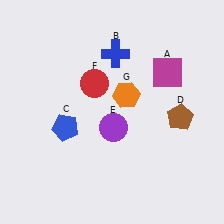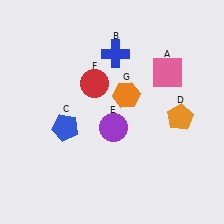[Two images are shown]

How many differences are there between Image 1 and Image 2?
There are 2 differences between the two images.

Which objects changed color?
A changed from magenta to pink. D changed from brown to orange.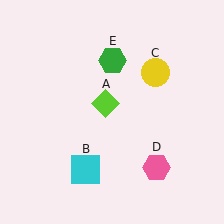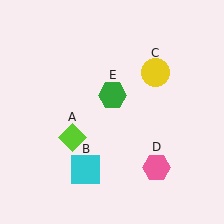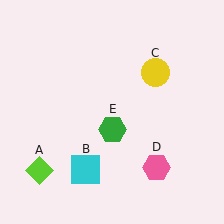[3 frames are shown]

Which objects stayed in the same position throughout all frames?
Cyan square (object B) and yellow circle (object C) and pink hexagon (object D) remained stationary.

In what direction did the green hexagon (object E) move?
The green hexagon (object E) moved down.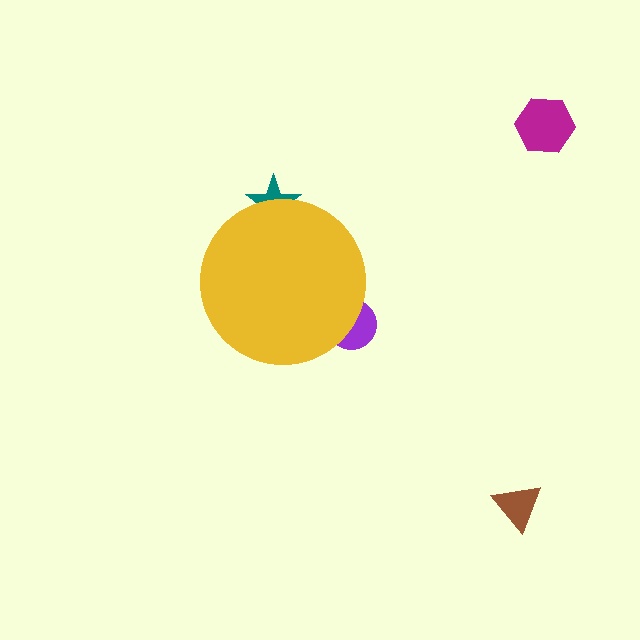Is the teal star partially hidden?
Yes, the teal star is partially hidden behind the yellow circle.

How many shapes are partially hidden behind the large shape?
2 shapes are partially hidden.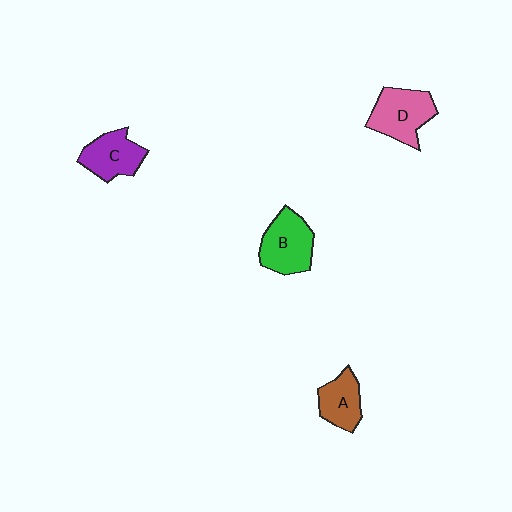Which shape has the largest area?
Shape D (pink).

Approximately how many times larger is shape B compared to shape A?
Approximately 1.4 times.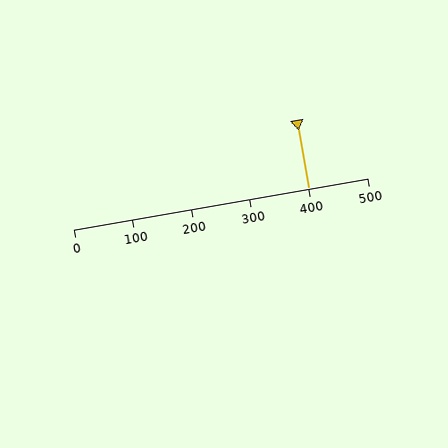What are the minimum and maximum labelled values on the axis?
The axis runs from 0 to 500.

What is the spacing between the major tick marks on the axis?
The major ticks are spaced 100 apart.